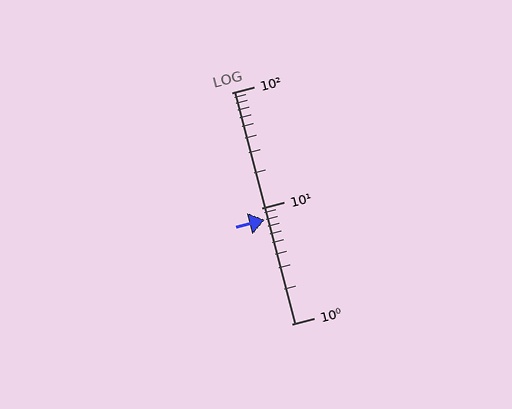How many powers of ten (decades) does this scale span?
The scale spans 2 decades, from 1 to 100.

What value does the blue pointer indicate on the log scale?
The pointer indicates approximately 8.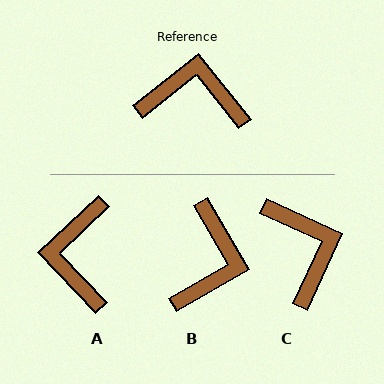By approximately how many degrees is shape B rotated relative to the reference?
Approximately 99 degrees clockwise.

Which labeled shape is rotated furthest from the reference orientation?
B, about 99 degrees away.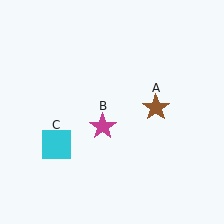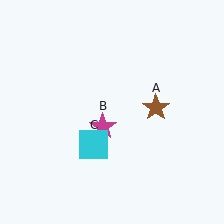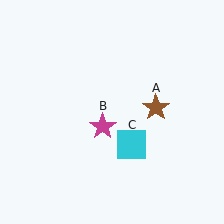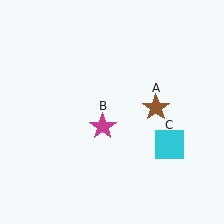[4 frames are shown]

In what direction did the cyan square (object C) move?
The cyan square (object C) moved right.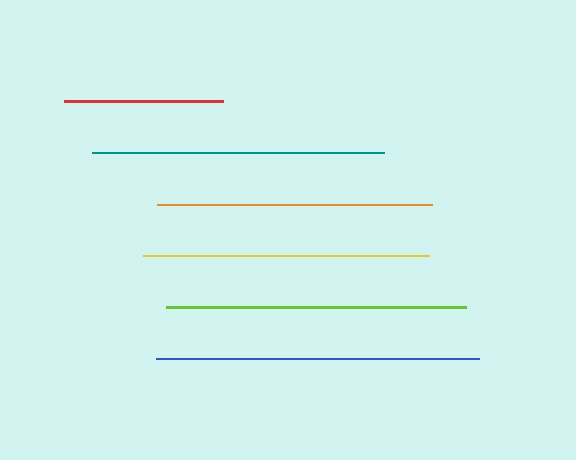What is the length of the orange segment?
The orange segment is approximately 275 pixels long.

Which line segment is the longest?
The blue line is the longest at approximately 323 pixels.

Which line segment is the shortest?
The red line is the shortest at approximately 160 pixels.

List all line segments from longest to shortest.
From longest to shortest: blue, lime, teal, yellow, orange, red.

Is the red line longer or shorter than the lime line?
The lime line is longer than the red line.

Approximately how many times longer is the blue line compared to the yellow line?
The blue line is approximately 1.1 times the length of the yellow line.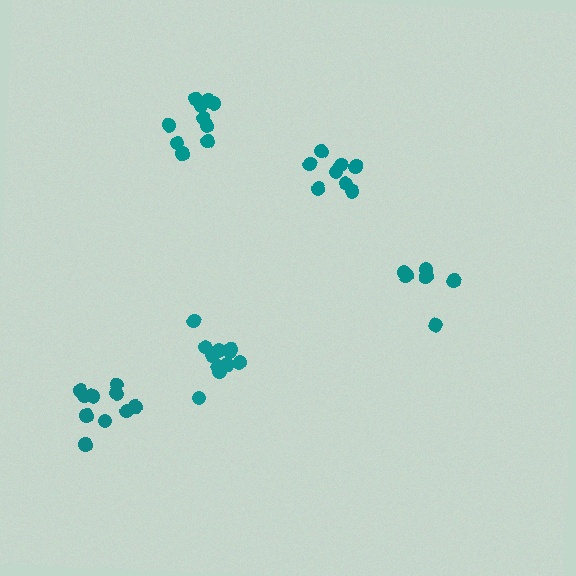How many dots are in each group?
Group 1: 8 dots, Group 2: 6 dots, Group 3: 10 dots, Group 4: 11 dots, Group 5: 10 dots (45 total).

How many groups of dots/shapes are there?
There are 5 groups.